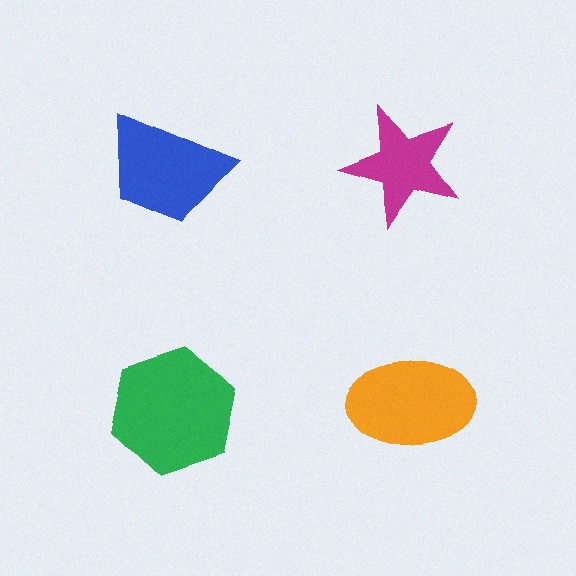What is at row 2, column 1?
A green hexagon.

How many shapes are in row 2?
2 shapes.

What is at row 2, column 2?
An orange ellipse.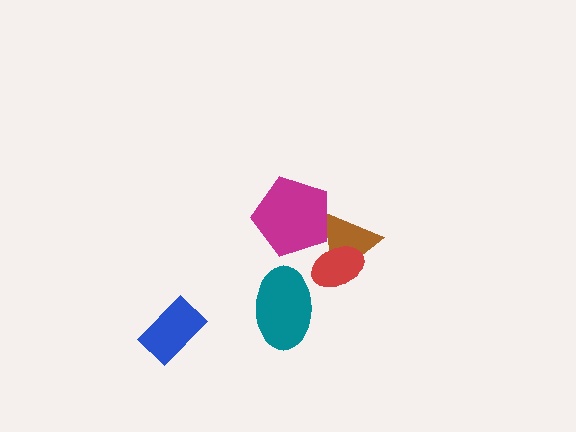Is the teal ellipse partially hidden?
No, no other shape covers it.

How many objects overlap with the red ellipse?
1 object overlaps with the red ellipse.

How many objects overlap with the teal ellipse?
0 objects overlap with the teal ellipse.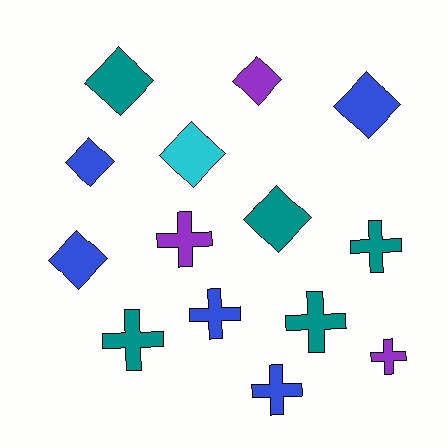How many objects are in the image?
There are 14 objects.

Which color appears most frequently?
Blue, with 5 objects.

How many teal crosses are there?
There are 3 teal crosses.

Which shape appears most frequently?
Diamond, with 7 objects.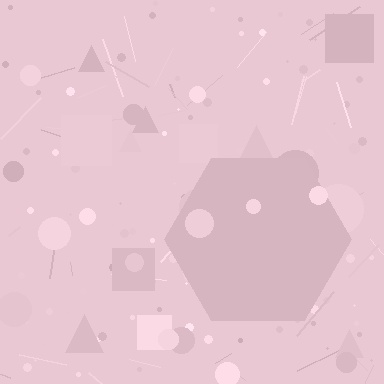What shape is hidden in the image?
A hexagon is hidden in the image.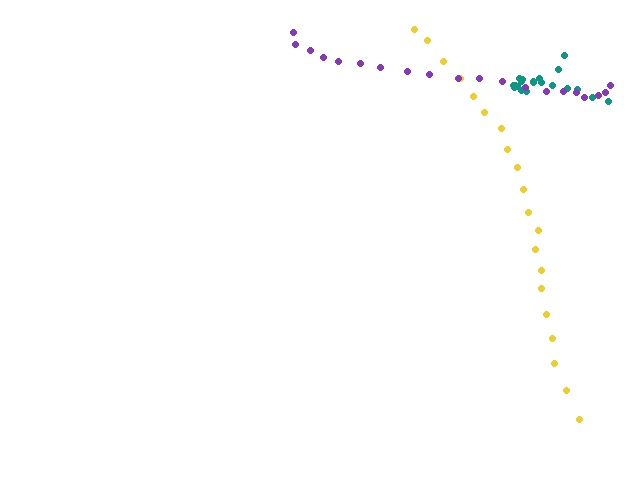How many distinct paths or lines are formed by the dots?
There are 3 distinct paths.